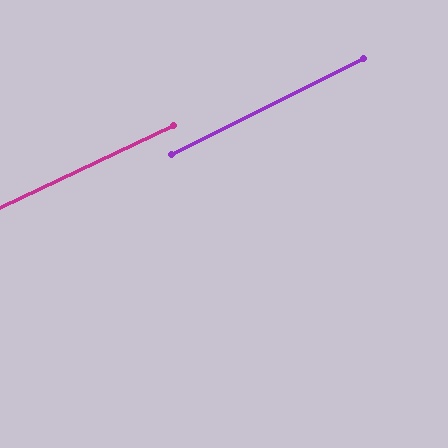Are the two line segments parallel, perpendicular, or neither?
Parallel — their directions differ by only 1.2°.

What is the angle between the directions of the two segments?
Approximately 1 degree.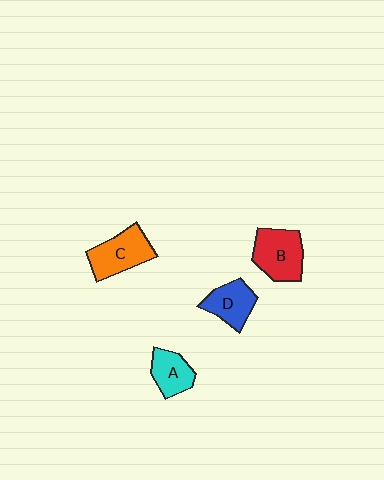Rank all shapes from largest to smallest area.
From largest to smallest: B (red), C (orange), D (blue), A (cyan).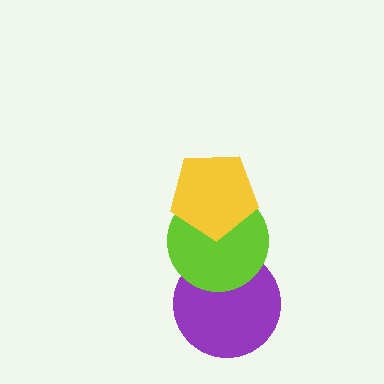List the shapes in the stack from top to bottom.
From top to bottom: the yellow pentagon, the lime circle, the purple circle.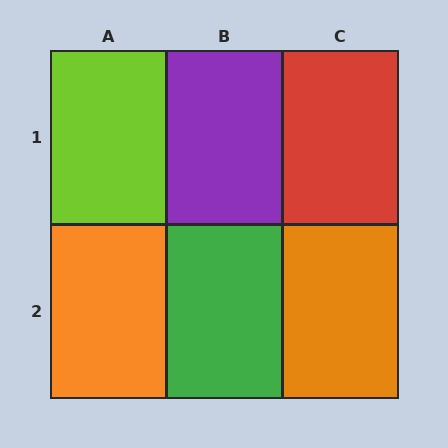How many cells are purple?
1 cell is purple.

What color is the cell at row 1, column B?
Purple.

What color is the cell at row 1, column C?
Red.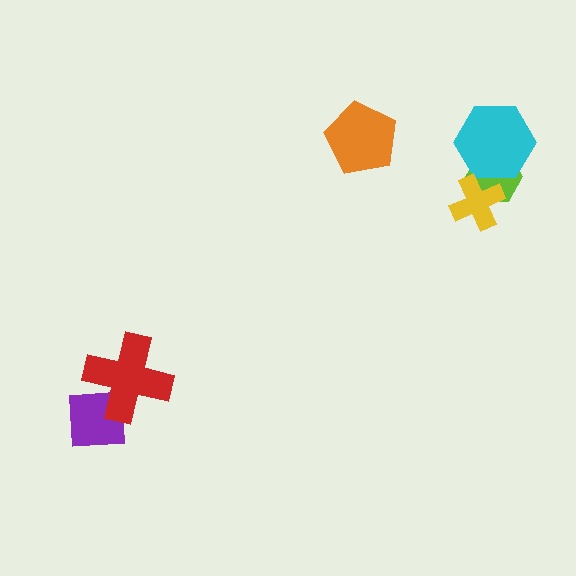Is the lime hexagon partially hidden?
Yes, it is partially covered by another shape.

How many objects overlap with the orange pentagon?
0 objects overlap with the orange pentagon.